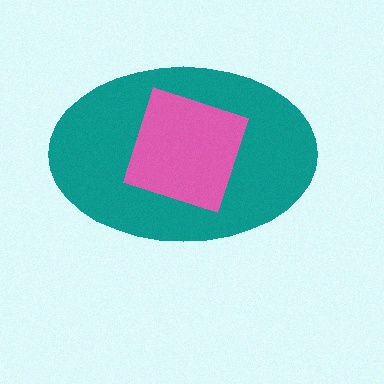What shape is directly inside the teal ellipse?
The pink diamond.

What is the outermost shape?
The teal ellipse.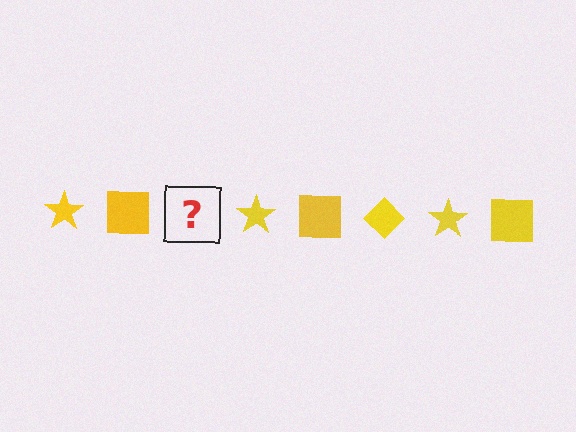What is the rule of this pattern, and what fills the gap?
The rule is that the pattern cycles through star, square, diamond shapes in yellow. The gap should be filled with a yellow diamond.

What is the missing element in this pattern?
The missing element is a yellow diamond.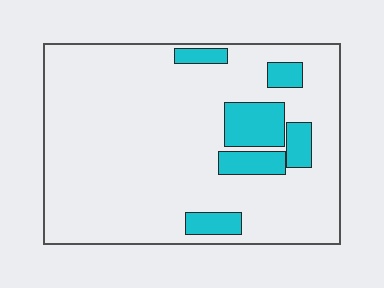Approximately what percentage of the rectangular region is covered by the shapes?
Approximately 15%.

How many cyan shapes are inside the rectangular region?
6.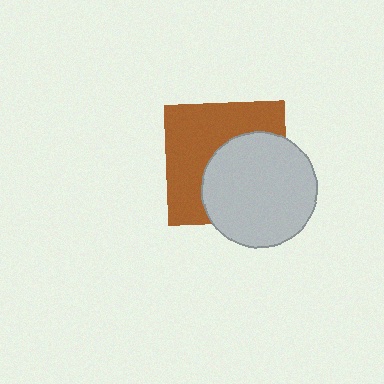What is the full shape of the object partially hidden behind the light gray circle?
The partially hidden object is a brown square.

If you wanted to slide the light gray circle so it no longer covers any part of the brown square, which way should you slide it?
Slide it toward the lower-right — that is the most direct way to separate the two shapes.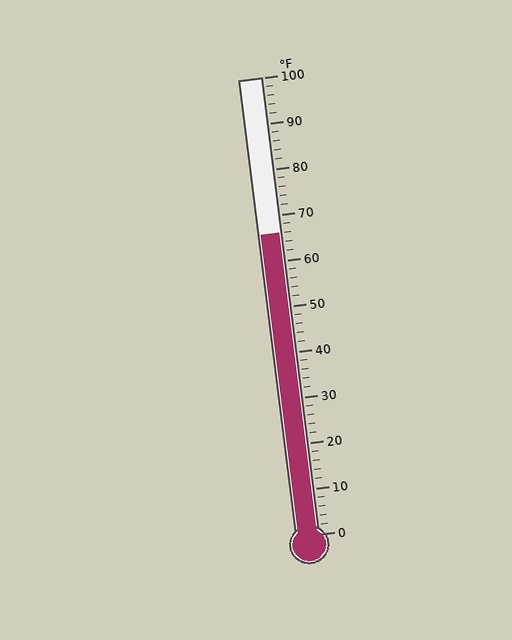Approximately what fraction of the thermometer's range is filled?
The thermometer is filled to approximately 65% of its range.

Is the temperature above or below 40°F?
The temperature is above 40°F.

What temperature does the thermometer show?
The thermometer shows approximately 66°F.